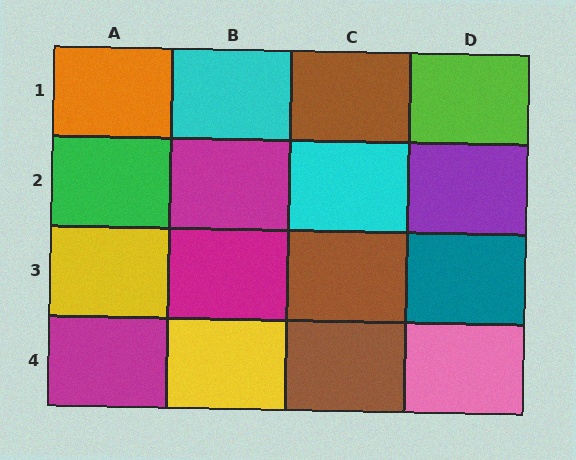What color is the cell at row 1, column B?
Cyan.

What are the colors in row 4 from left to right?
Magenta, yellow, brown, pink.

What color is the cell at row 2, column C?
Cyan.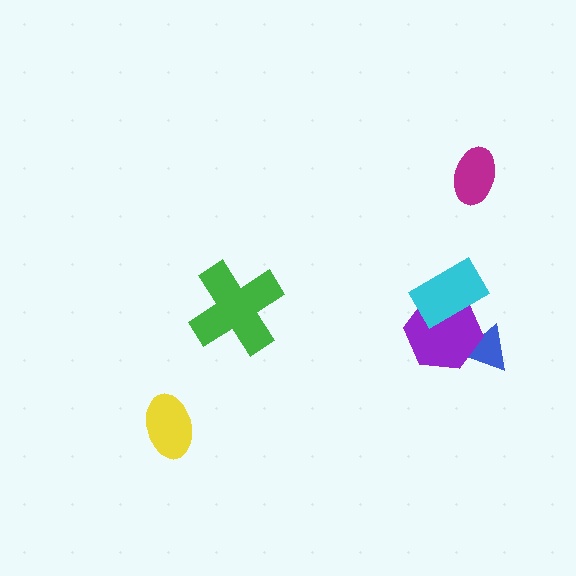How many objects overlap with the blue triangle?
1 object overlaps with the blue triangle.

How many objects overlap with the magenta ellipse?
0 objects overlap with the magenta ellipse.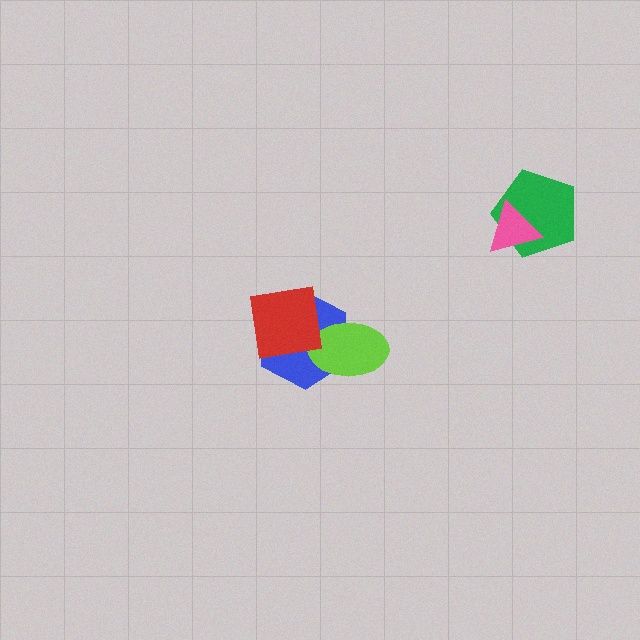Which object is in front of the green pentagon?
The pink triangle is in front of the green pentagon.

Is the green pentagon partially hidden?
Yes, it is partially covered by another shape.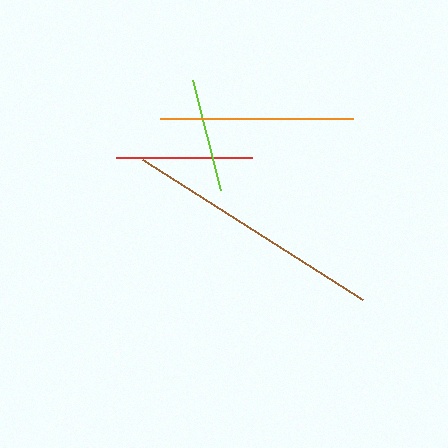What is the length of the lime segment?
The lime segment is approximately 114 pixels long.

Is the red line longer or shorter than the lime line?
The red line is longer than the lime line.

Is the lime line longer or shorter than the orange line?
The orange line is longer than the lime line.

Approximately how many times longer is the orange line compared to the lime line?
The orange line is approximately 1.7 times the length of the lime line.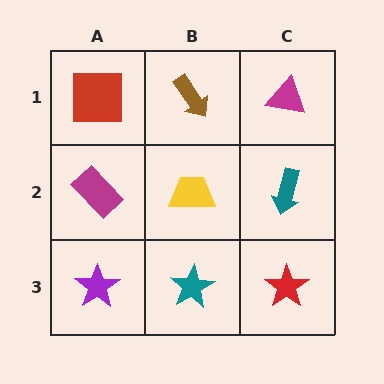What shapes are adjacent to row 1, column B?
A yellow trapezoid (row 2, column B), a red square (row 1, column A), a magenta triangle (row 1, column C).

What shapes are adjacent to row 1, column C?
A teal arrow (row 2, column C), a brown arrow (row 1, column B).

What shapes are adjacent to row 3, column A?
A magenta rectangle (row 2, column A), a teal star (row 3, column B).